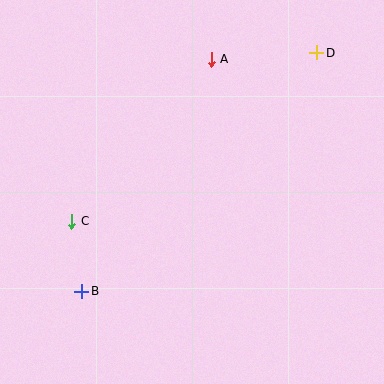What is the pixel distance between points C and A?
The distance between C and A is 214 pixels.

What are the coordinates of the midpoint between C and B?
The midpoint between C and B is at (77, 256).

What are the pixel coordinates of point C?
Point C is at (72, 221).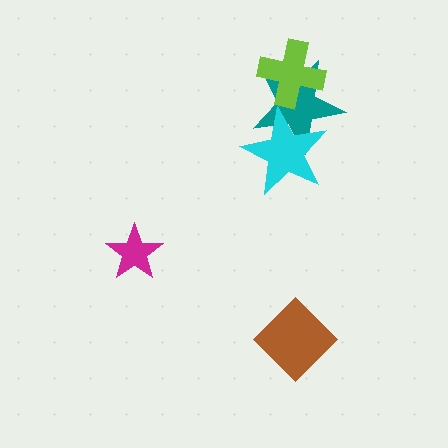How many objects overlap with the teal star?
2 objects overlap with the teal star.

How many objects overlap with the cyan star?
1 object overlaps with the cyan star.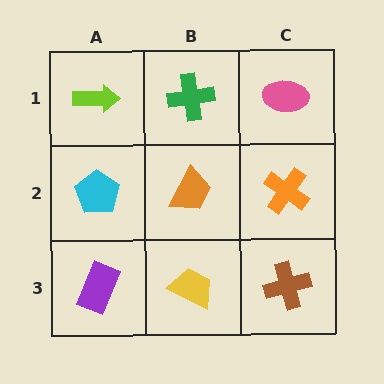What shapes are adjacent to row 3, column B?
An orange trapezoid (row 2, column B), a purple rectangle (row 3, column A), a brown cross (row 3, column C).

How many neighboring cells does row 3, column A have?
2.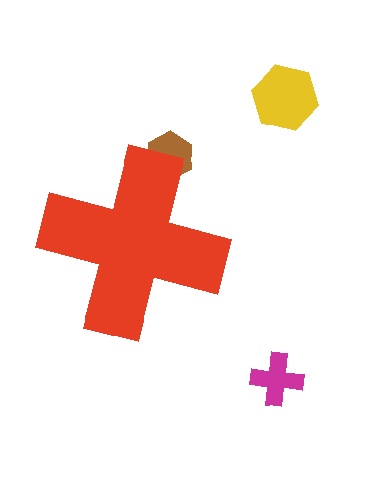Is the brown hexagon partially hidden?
Yes, the brown hexagon is partially hidden behind the red cross.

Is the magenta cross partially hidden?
No, the magenta cross is fully visible.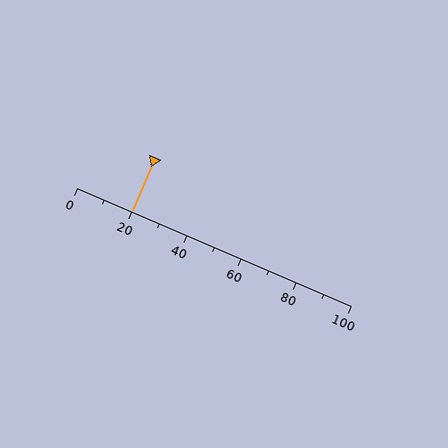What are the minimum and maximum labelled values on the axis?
The axis runs from 0 to 100.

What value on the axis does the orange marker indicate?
The marker indicates approximately 20.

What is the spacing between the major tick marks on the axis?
The major ticks are spaced 20 apart.